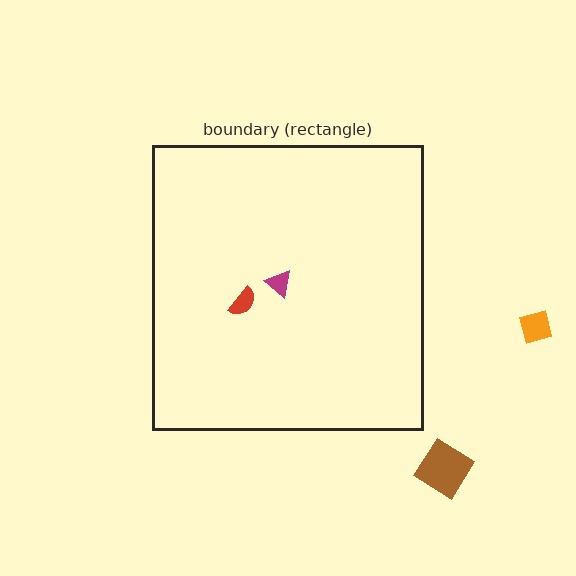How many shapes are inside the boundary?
2 inside, 2 outside.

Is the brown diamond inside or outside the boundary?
Outside.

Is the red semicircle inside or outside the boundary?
Inside.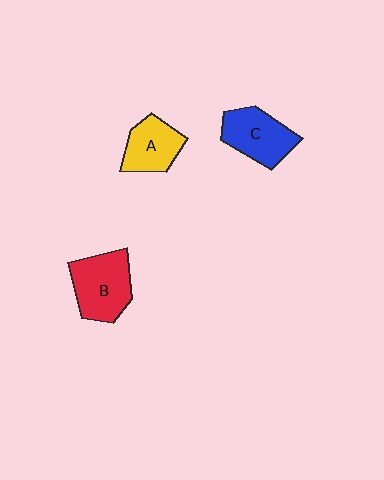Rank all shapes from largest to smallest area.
From largest to smallest: B (red), C (blue), A (yellow).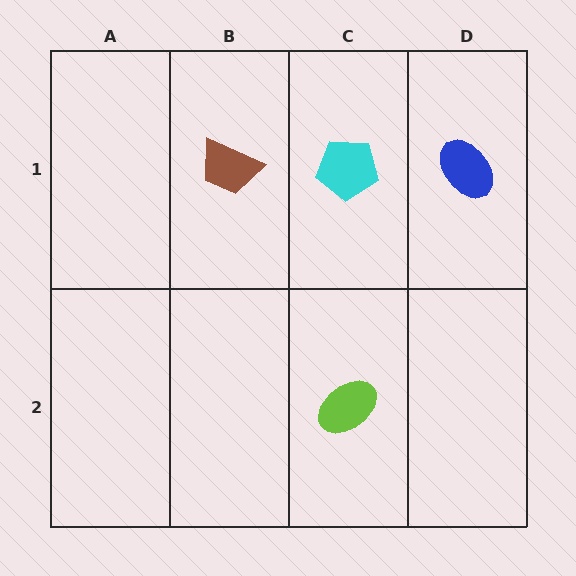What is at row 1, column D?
A blue ellipse.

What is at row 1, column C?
A cyan pentagon.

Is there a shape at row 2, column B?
No, that cell is empty.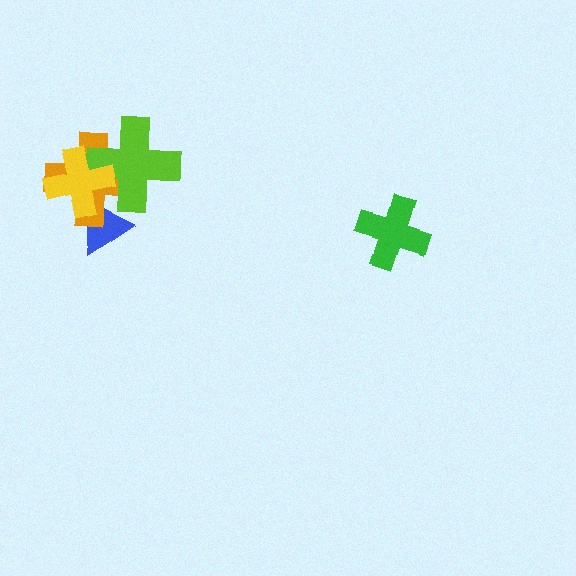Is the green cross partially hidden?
No, no other shape covers it.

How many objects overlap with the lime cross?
3 objects overlap with the lime cross.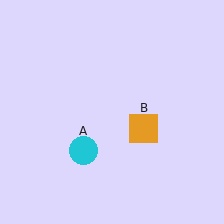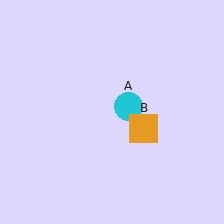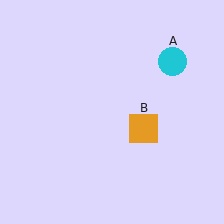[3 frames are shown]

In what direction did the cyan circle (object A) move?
The cyan circle (object A) moved up and to the right.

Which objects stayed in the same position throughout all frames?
Orange square (object B) remained stationary.